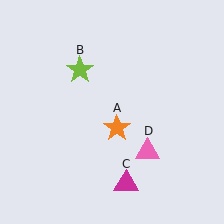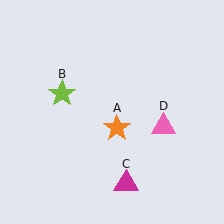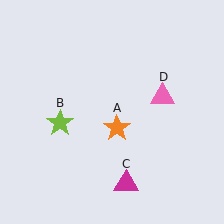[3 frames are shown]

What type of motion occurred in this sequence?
The lime star (object B), pink triangle (object D) rotated counterclockwise around the center of the scene.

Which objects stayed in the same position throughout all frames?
Orange star (object A) and magenta triangle (object C) remained stationary.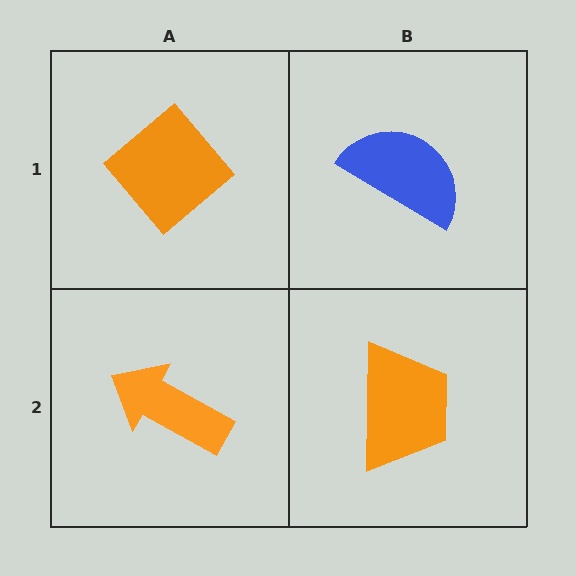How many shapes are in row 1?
2 shapes.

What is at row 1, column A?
An orange diamond.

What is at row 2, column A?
An orange arrow.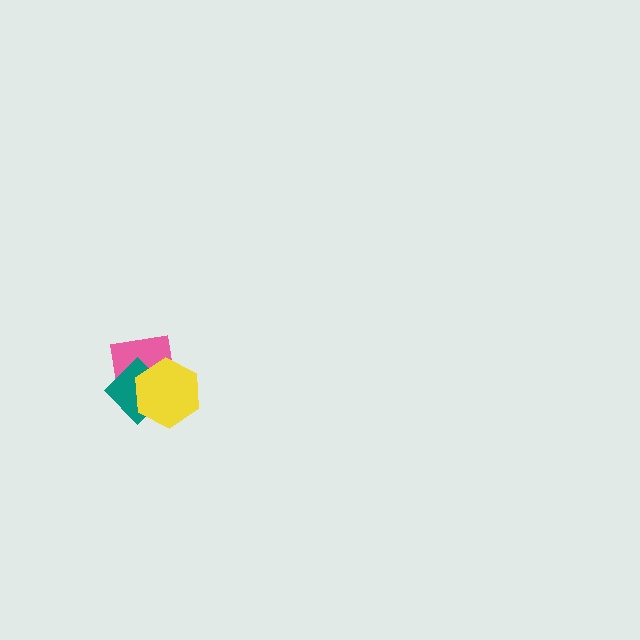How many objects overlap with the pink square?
2 objects overlap with the pink square.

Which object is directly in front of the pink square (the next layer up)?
The teal diamond is directly in front of the pink square.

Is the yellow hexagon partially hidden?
No, no other shape covers it.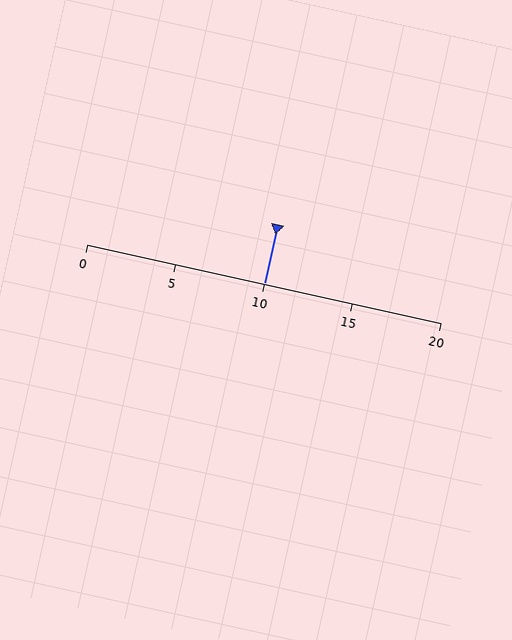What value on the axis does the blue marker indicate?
The marker indicates approximately 10.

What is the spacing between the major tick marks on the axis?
The major ticks are spaced 5 apart.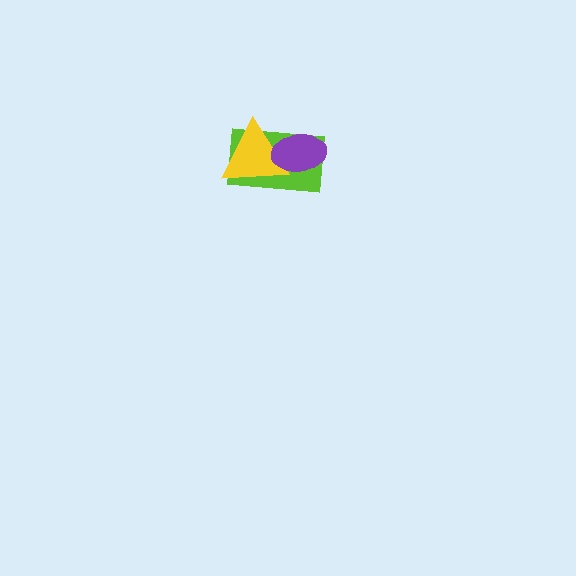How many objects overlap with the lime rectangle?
2 objects overlap with the lime rectangle.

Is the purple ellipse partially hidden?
No, no other shape covers it.